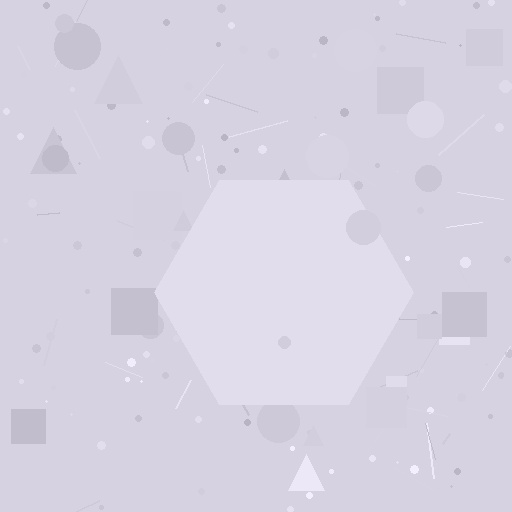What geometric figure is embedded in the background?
A hexagon is embedded in the background.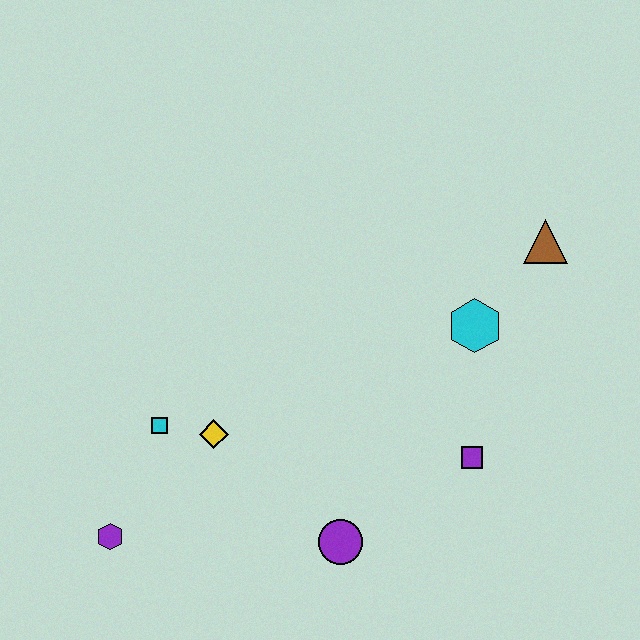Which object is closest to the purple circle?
The purple square is closest to the purple circle.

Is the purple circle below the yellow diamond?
Yes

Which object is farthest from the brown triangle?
The purple hexagon is farthest from the brown triangle.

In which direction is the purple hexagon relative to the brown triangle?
The purple hexagon is to the left of the brown triangle.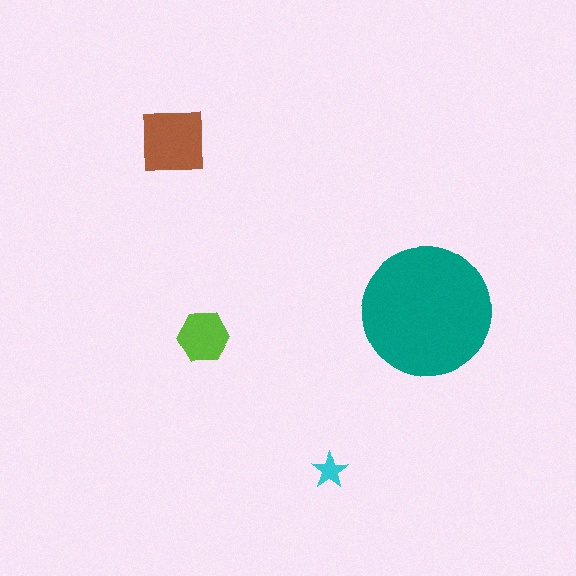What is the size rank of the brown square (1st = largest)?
2nd.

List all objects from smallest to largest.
The cyan star, the lime hexagon, the brown square, the teal circle.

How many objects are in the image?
There are 4 objects in the image.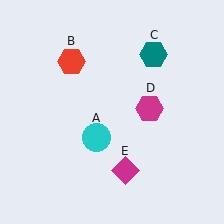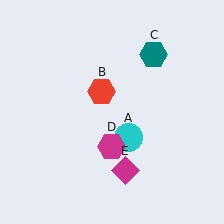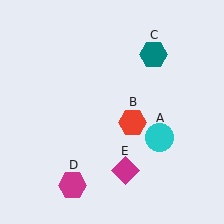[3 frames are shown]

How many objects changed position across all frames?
3 objects changed position: cyan circle (object A), red hexagon (object B), magenta hexagon (object D).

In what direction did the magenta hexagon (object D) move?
The magenta hexagon (object D) moved down and to the left.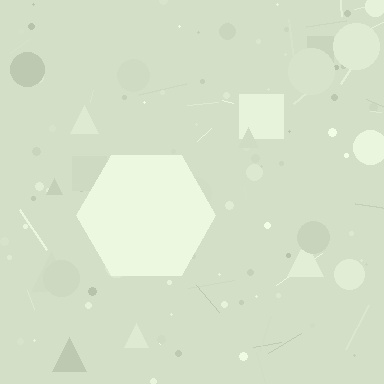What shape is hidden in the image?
A hexagon is hidden in the image.